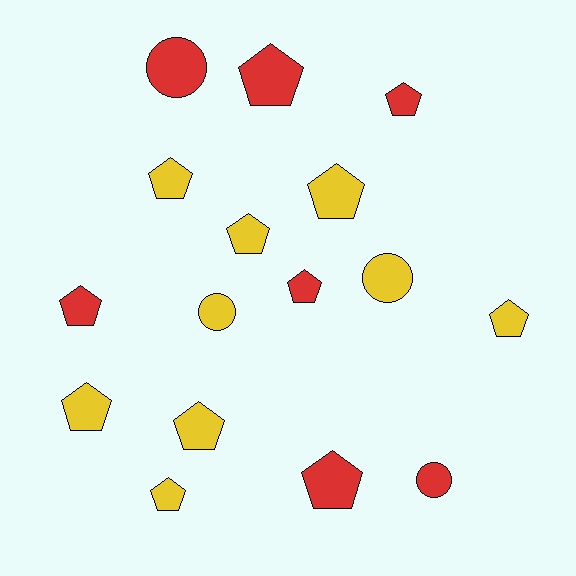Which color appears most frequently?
Yellow, with 9 objects.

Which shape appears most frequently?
Pentagon, with 12 objects.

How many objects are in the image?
There are 16 objects.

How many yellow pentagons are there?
There are 7 yellow pentagons.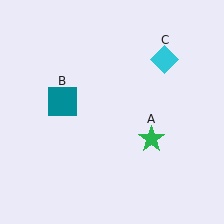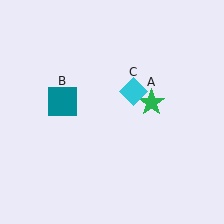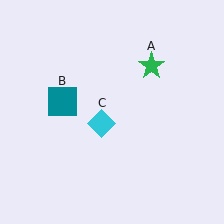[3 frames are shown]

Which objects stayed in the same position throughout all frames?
Teal square (object B) remained stationary.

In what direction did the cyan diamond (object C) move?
The cyan diamond (object C) moved down and to the left.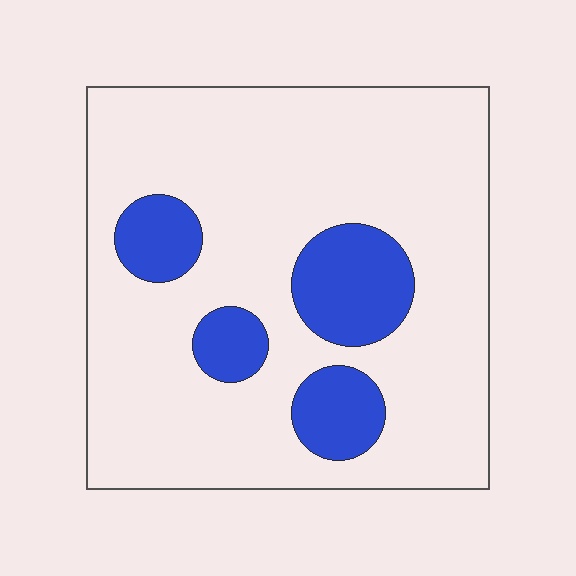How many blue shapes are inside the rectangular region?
4.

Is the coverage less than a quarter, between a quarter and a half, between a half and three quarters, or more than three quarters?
Less than a quarter.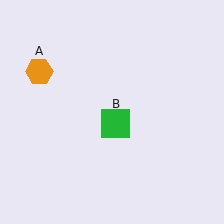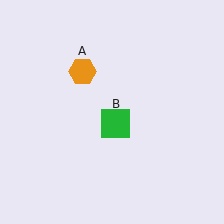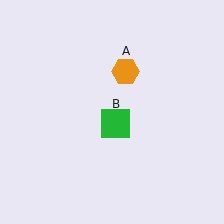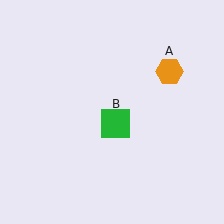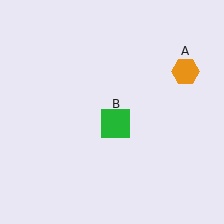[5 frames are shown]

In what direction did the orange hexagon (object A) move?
The orange hexagon (object A) moved right.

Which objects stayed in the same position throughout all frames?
Green square (object B) remained stationary.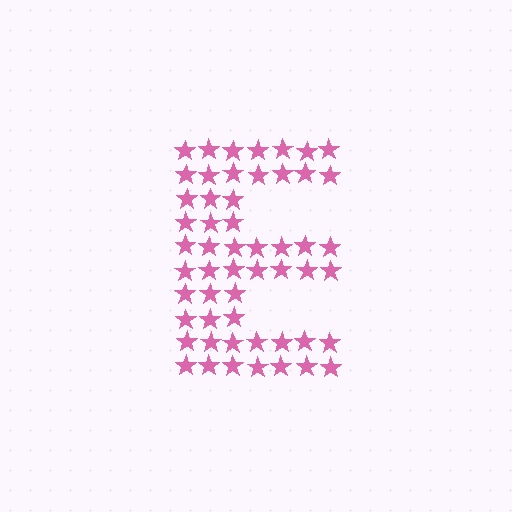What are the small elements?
The small elements are stars.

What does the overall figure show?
The overall figure shows the letter E.